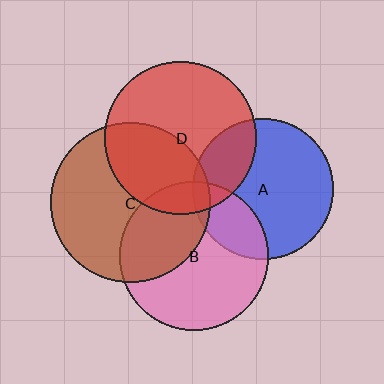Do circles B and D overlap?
Yes.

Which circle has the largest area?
Circle C (brown).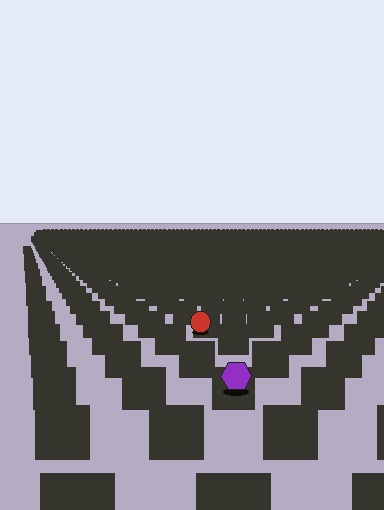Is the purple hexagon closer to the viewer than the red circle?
Yes. The purple hexagon is closer — you can tell from the texture gradient: the ground texture is coarser near it.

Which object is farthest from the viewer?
The red circle is farthest from the viewer. It appears smaller and the ground texture around it is denser.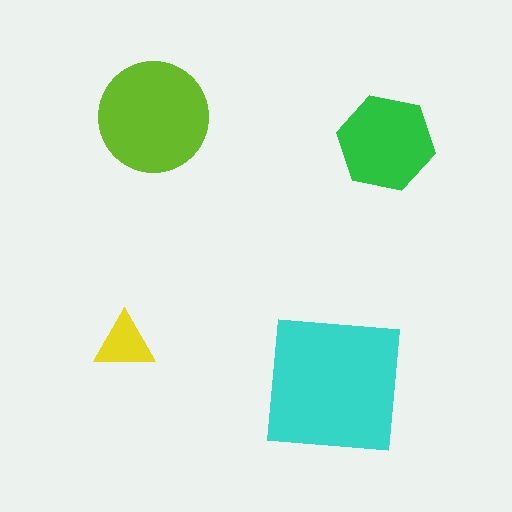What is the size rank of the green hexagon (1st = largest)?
3rd.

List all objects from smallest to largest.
The yellow triangle, the green hexagon, the lime circle, the cyan square.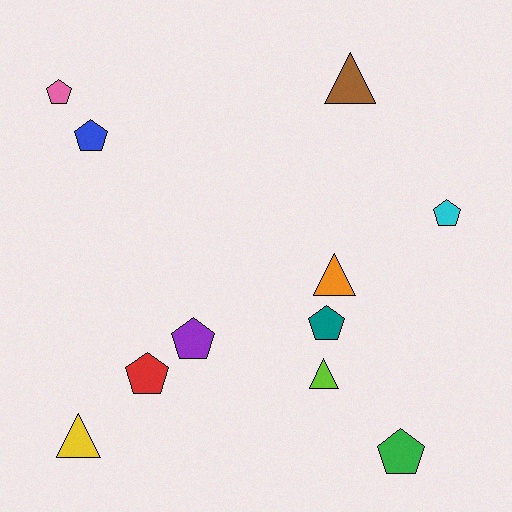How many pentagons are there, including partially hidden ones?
There are 7 pentagons.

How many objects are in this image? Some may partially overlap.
There are 11 objects.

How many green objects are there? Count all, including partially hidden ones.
There is 1 green object.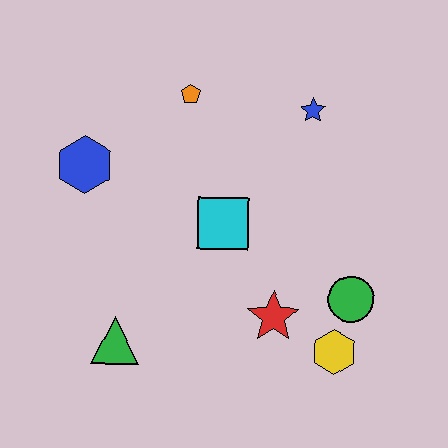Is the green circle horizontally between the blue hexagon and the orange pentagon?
No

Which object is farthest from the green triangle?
The blue star is farthest from the green triangle.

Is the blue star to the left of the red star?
No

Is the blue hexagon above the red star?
Yes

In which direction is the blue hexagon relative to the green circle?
The blue hexagon is to the left of the green circle.